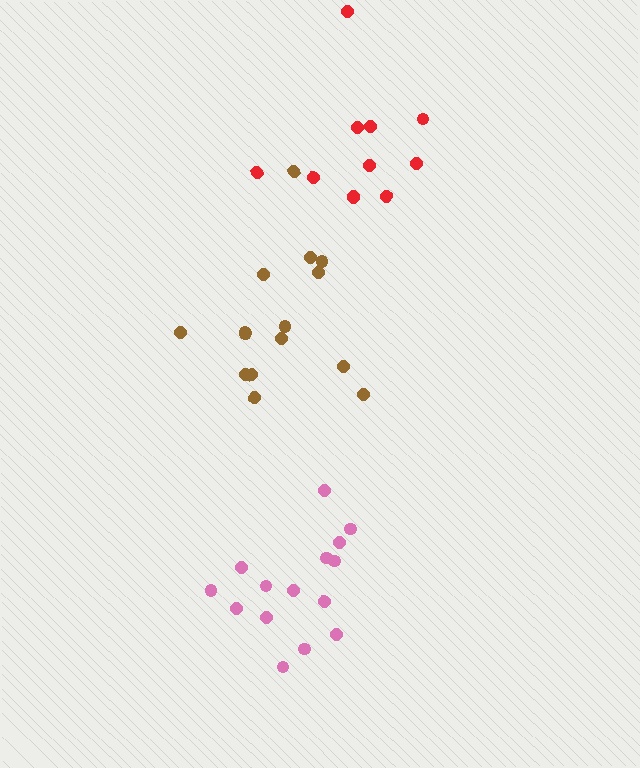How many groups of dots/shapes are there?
There are 3 groups.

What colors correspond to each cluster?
The clusters are colored: pink, brown, red.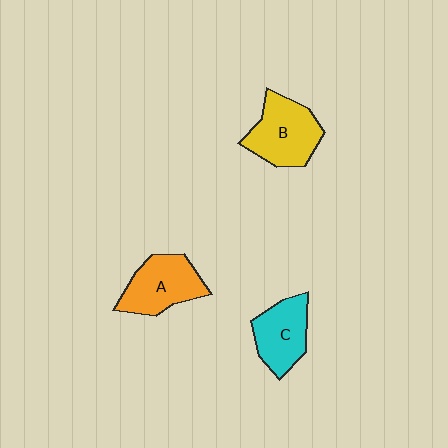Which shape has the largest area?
Shape B (yellow).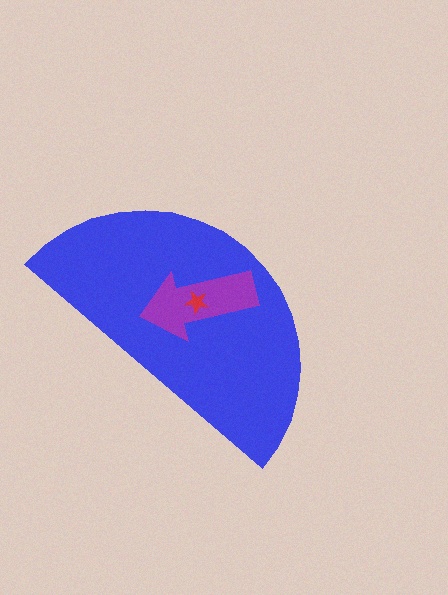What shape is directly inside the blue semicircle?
The purple arrow.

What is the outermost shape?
The blue semicircle.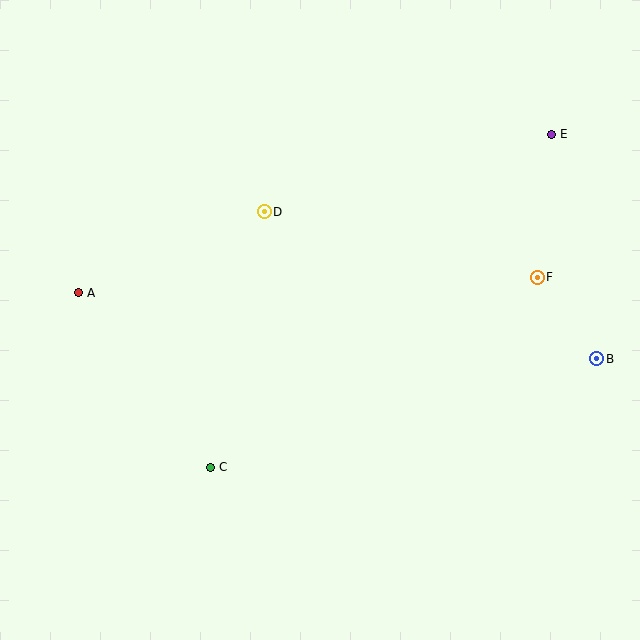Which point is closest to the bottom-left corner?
Point C is closest to the bottom-left corner.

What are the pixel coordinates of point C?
Point C is at (210, 467).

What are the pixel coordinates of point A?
Point A is at (78, 293).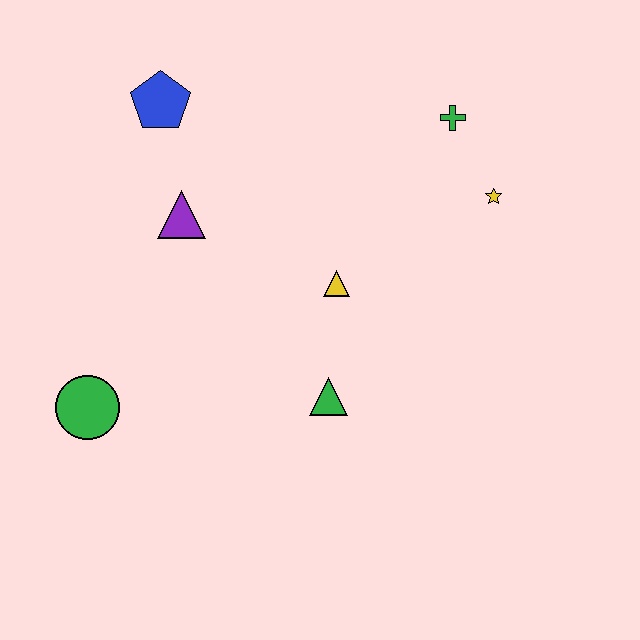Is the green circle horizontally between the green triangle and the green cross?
No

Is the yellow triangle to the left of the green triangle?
No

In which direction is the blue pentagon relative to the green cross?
The blue pentagon is to the left of the green cross.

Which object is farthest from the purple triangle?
The yellow star is farthest from the purple triangle.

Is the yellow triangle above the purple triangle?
No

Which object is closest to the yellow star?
The green cross is closest to the yellow star.